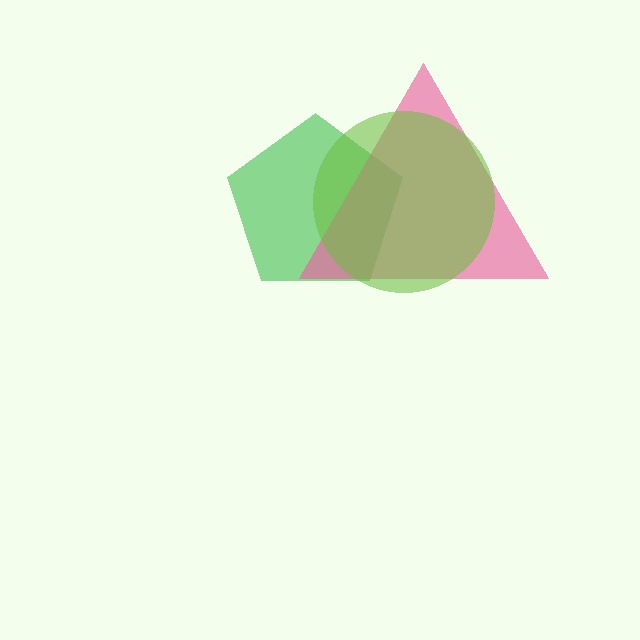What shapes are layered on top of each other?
The layered shapes are: a green pentagon, a pink triangle, a lime circle.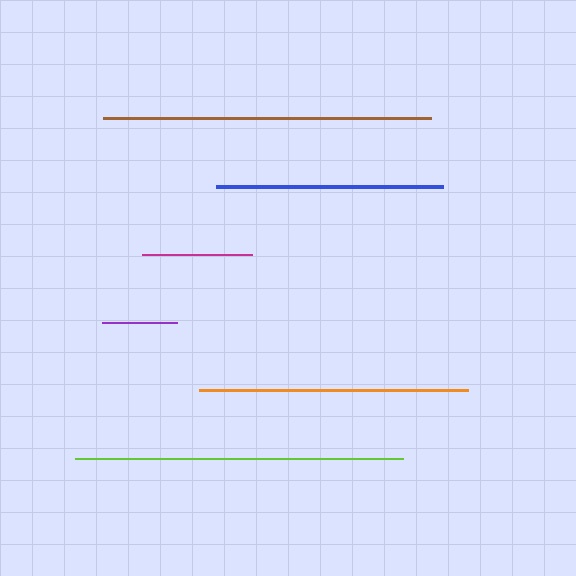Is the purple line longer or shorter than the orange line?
The orange line is longer than the purple line.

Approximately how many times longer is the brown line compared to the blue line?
The brown line is approximately 1.4 times the length of the blue line.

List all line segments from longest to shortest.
From longest to shortest: brown, lime, orange, blue, magenta, purple.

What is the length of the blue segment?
The blue segment is approximately 228 pixels long.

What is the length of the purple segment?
The purple segment is approximately 76 pixels long.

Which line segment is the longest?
The brown line is the longest at approximately 328 pixels.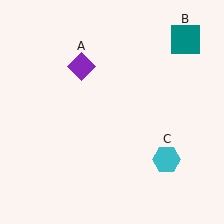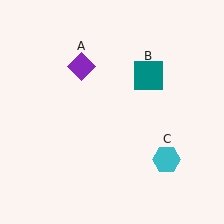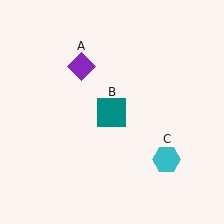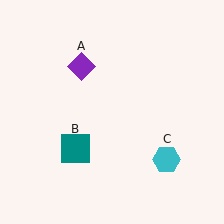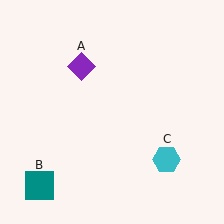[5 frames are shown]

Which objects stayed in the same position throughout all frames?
Purple diamond (object A) and cyan hexagon (object C) remained stationary.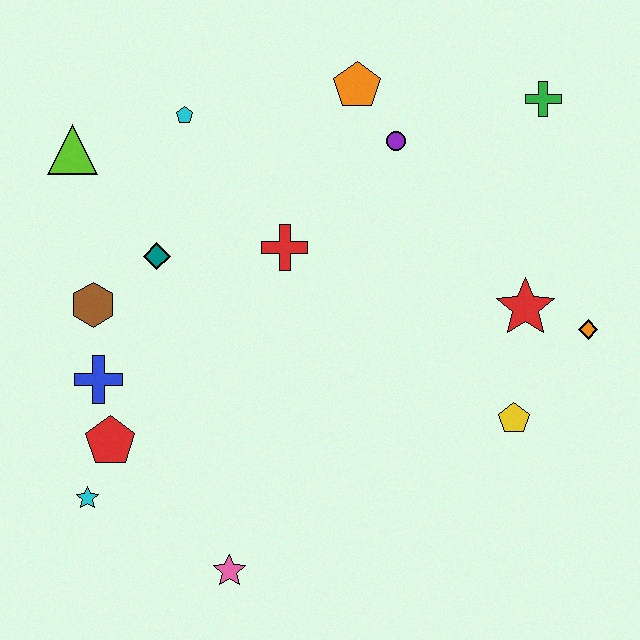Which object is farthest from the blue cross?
The green cross is farthest from the blue cross.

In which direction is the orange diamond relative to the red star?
The orange diamond is to the right of the red star.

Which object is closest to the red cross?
The teal diamond is closest to the red cross.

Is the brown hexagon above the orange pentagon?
No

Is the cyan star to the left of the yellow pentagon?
Yes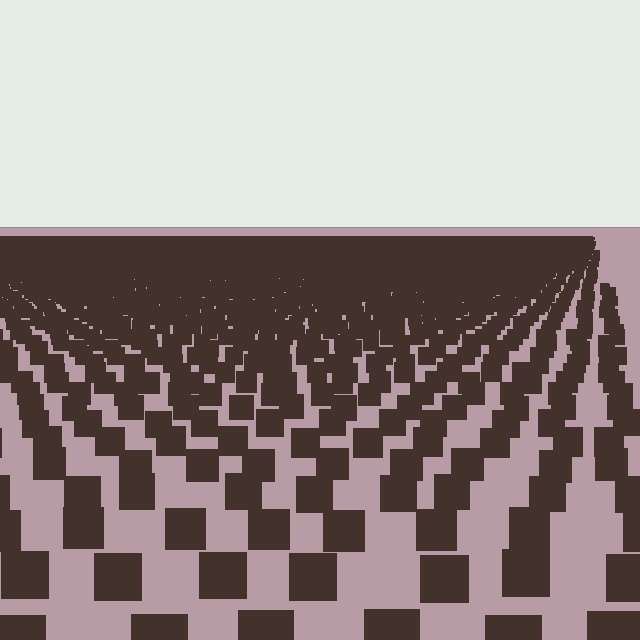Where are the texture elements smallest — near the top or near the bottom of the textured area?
Near the top.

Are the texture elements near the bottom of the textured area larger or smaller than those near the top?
Larger. Near the bottom, elements are closer to the viewer and appear at a bigger on-screen size.